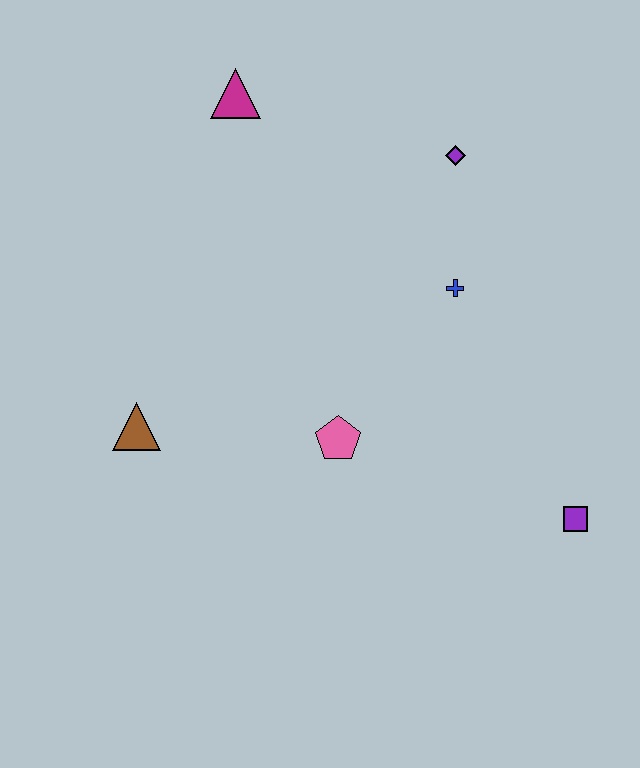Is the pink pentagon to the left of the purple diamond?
Yes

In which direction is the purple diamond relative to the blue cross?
The purple diamond is above the blue cross.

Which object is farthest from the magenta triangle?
The purple square is farthest from the magenta triangle.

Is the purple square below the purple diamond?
Yes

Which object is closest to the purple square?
The pink pentagon is closest to the purple square.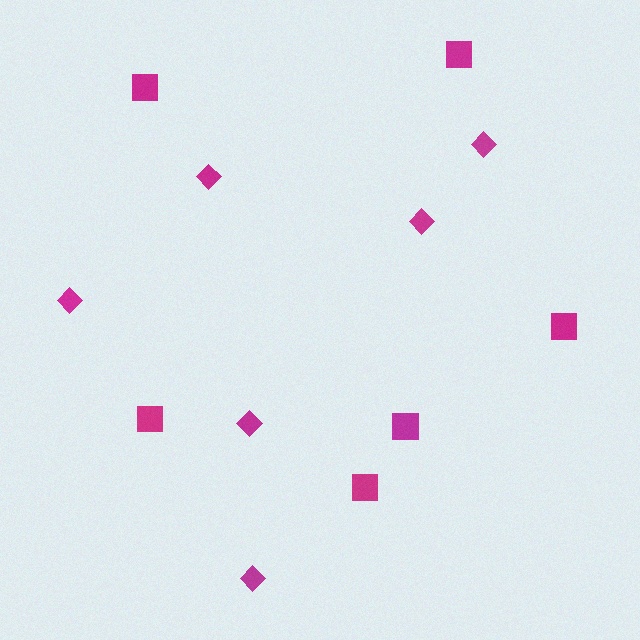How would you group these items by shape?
There are 2 groups: one group of diamonds (6) and one group of squares (6).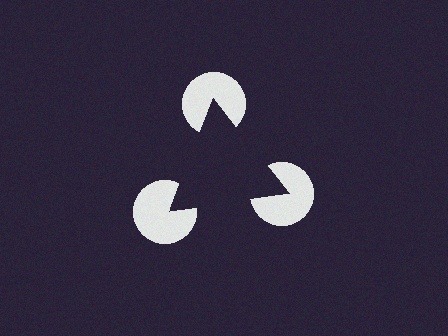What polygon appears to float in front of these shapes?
An illusory triangle — its edges are inferred from the aligned wedge cuts in the pac-man discs, not physically drawn.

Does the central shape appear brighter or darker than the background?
It typically appears slightly darker than the background, even though no actual brightness change is drawn.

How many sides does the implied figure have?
3 sides.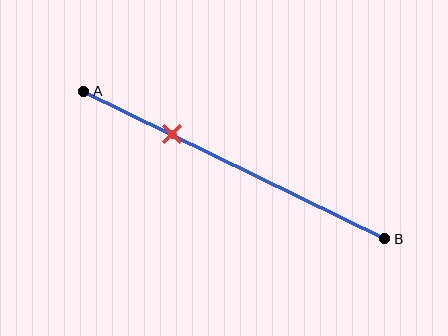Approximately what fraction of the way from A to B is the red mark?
The red mark is approximately 30% of the way from A to B.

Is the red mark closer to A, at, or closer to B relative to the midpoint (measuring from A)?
The red mark is closer to point A than the midpoint of segment AB.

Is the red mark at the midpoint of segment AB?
No, the mark is at about 30% from A, not at the 50% midpoint.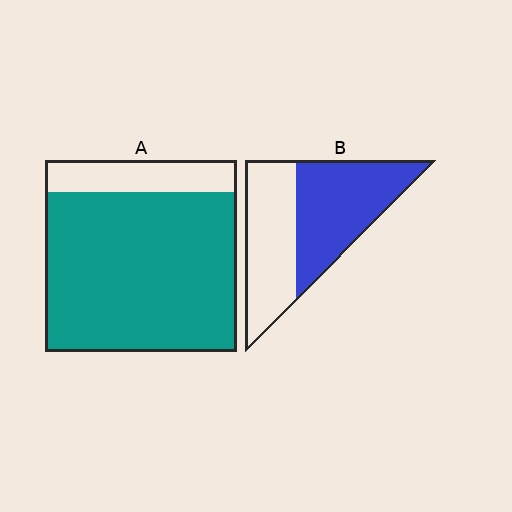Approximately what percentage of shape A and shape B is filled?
A is approximately 85% and B is approximately 55%.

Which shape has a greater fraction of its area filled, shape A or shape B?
Shape A.